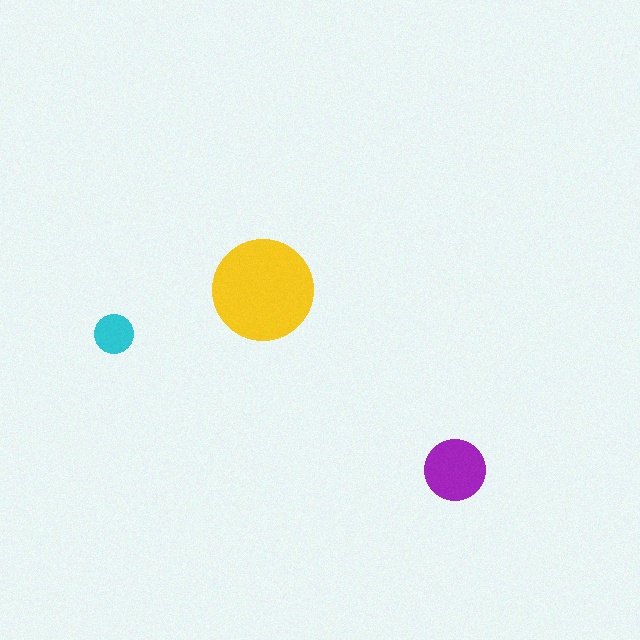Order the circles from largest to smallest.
the yellow one, the purple one, the cyan one.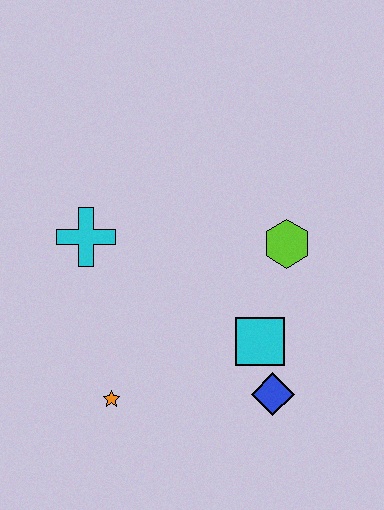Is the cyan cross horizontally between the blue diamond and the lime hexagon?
No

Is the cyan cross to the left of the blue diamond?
Yes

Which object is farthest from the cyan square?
The cyan cross is farthest from the cyan square.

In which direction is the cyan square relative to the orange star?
The cyan square is to the right of the orange star.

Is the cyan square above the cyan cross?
No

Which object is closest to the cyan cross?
The orange star is closest to the cyan cross.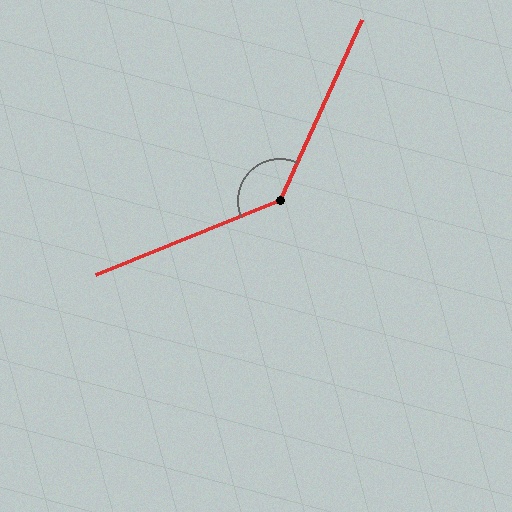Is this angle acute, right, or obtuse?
It is obtuse.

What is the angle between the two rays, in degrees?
Approximately 136 degrees.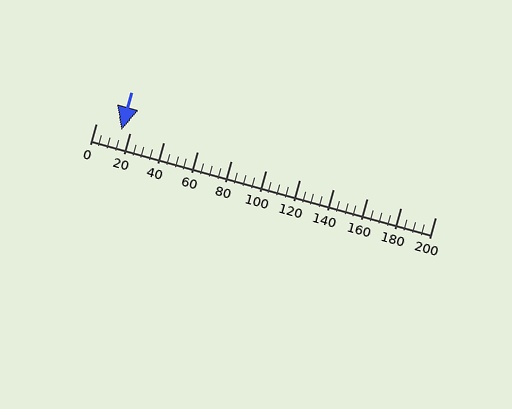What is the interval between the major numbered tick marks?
The major tick marks are spaced 20 units apart.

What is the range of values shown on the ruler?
The ruler shows values from 0 to 200.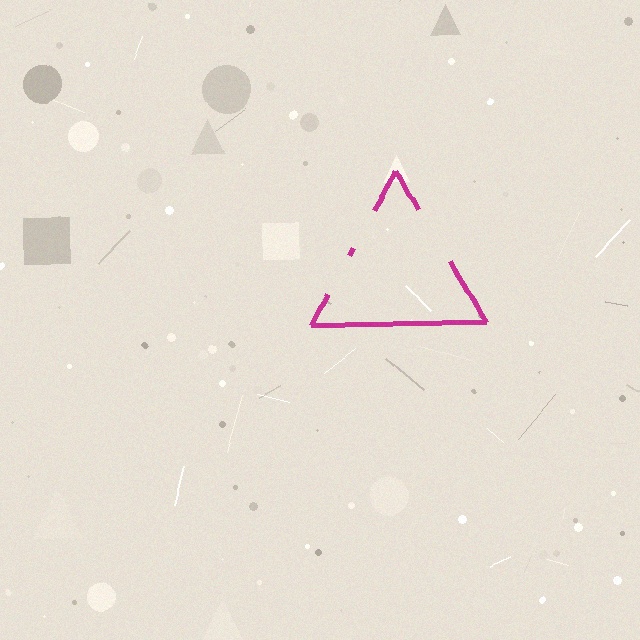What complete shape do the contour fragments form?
The contour fragments form a triangle.